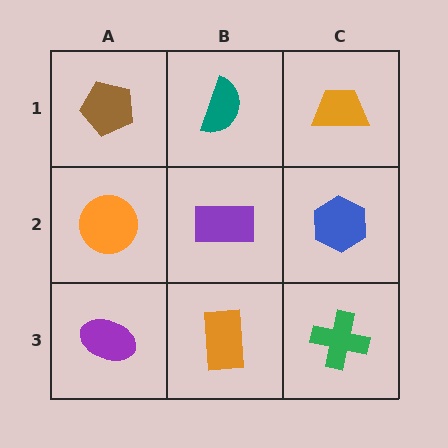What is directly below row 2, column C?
A green cross.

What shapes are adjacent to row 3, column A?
An orange circle (row 2, column A), an orange rectangle (row 3, column B).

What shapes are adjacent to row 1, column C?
A blue hexagon (row 2, column C), a teal semicircle (row 1, column B).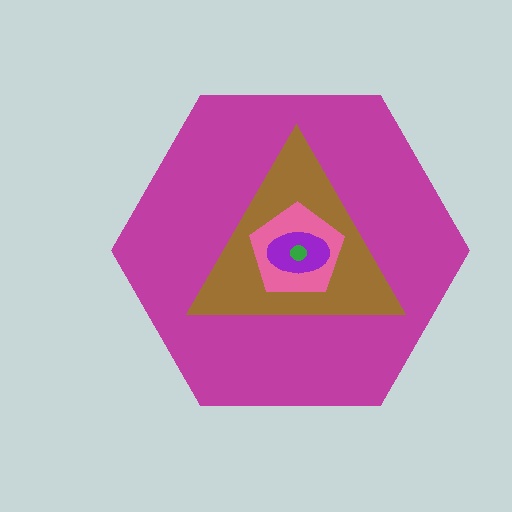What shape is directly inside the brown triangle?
The pink pentagon.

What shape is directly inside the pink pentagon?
The purple ellipse.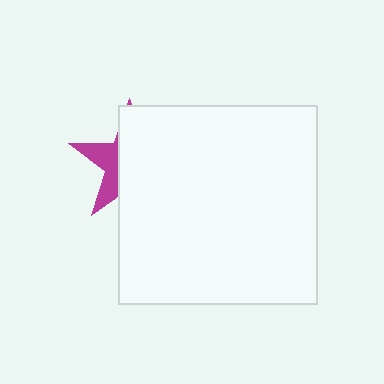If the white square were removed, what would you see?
You would see the complete magenta star.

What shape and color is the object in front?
The object in front is a white square.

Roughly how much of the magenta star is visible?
A small part of it is visible (roughly 31%).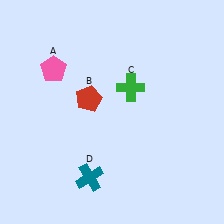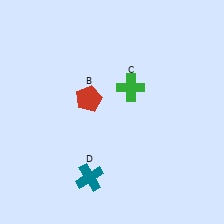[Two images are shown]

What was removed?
The pink pentagon (A) was removed in Image 2.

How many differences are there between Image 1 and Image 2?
There is 1 difference between the two images.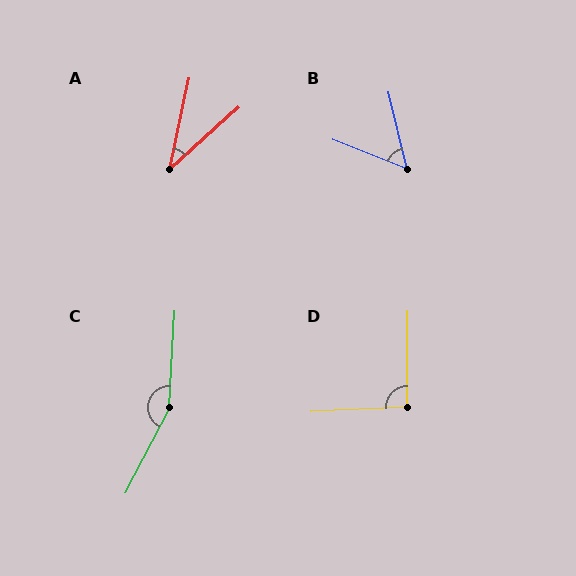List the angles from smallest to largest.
A (36°), B (55°), D (93°), C (156°).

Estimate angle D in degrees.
Approximately 93 degrees.